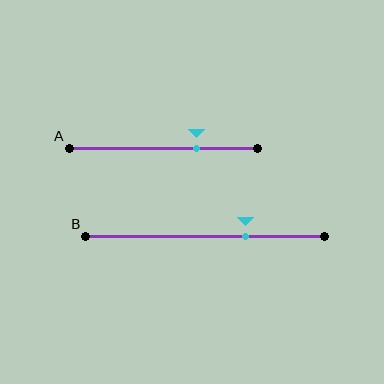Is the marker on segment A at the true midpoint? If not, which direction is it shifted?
No, the marker on segment A is shifted to the right by about 18% of the segment length.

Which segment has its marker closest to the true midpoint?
Segment B has its marker closest to the true midpoint.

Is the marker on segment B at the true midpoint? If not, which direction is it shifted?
No, the marker on segment B is shifted to the right by about 17% of the segment length.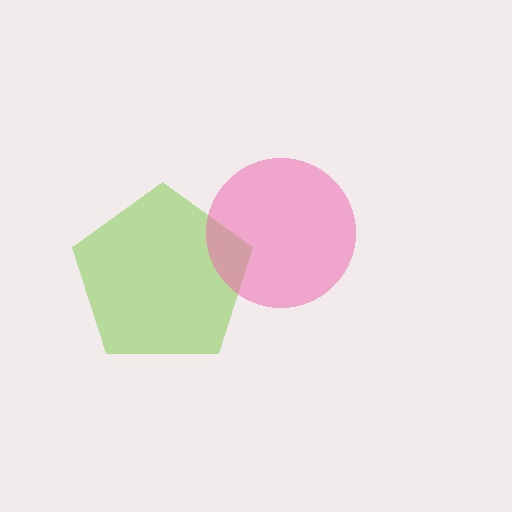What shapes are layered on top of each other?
The layered shapes are: a lime pentagon, a pink circle.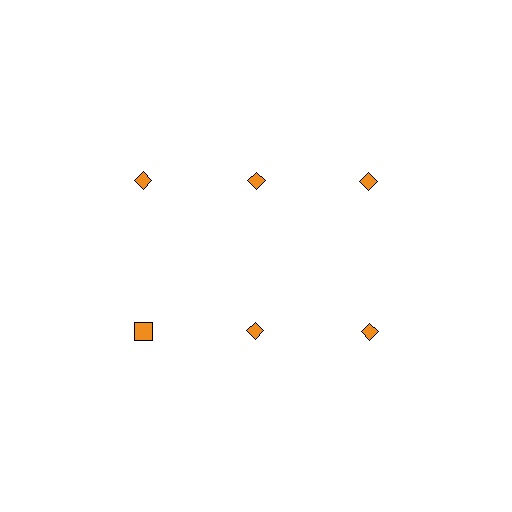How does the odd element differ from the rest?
It has a different shape: square instead of diamond.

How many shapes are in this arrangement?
There are 6 shapes arranged in a grid pattern.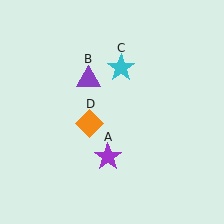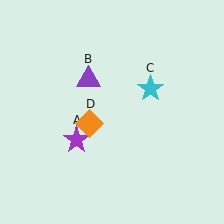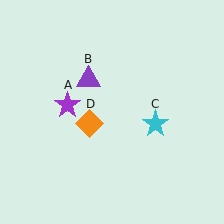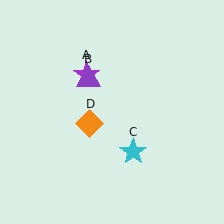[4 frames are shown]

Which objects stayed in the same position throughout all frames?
Purple triangle (object B) and orange diamond (object D) remained stationary.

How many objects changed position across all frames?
2 objects changed position: purple star (object A), cyan star (object C).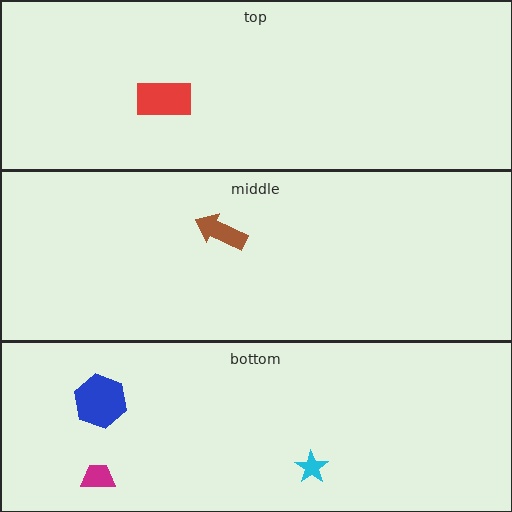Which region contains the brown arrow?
The middle region.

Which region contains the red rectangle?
The top region.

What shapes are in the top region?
The red rectangle.